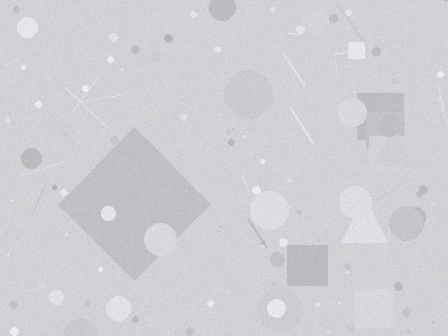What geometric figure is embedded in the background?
A diamond is embedded in the background.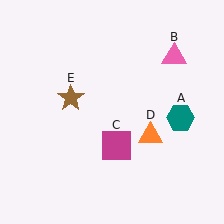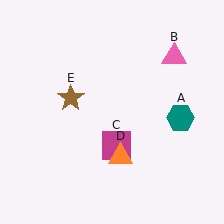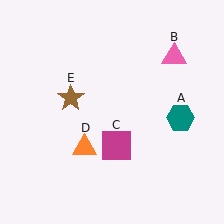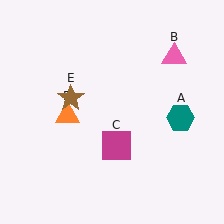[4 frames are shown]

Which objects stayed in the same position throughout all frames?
Teal hexagon (object A) and pink triangle (object B) and magenta square (object C) and brown star (object E) remained stationary.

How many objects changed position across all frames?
1 object changed position: orange triangle (object D).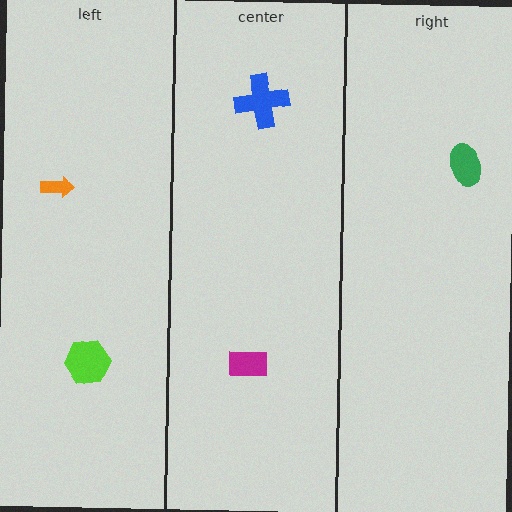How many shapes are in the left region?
2.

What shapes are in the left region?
The lime hexagon, the orange arrow.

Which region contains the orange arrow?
The left region.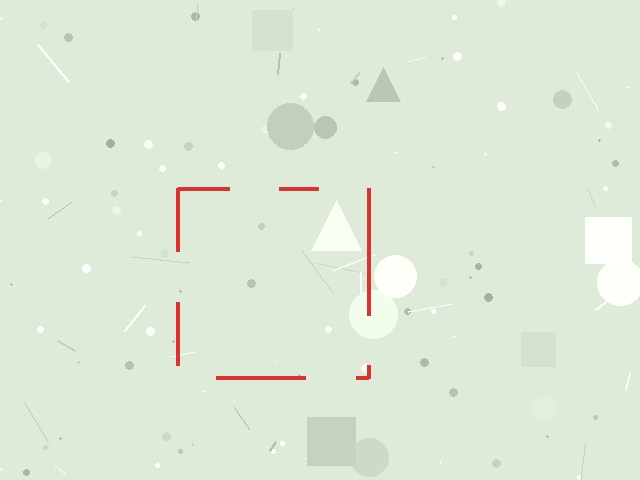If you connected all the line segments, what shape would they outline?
They would outline a square.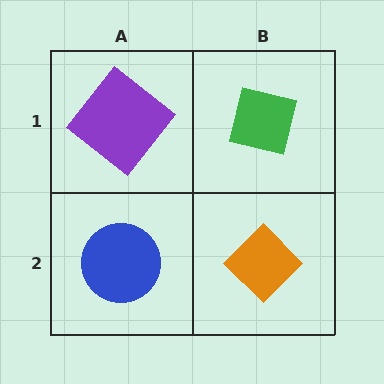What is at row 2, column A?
A blue circle.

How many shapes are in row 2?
2 shapes.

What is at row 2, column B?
An orange diamond.